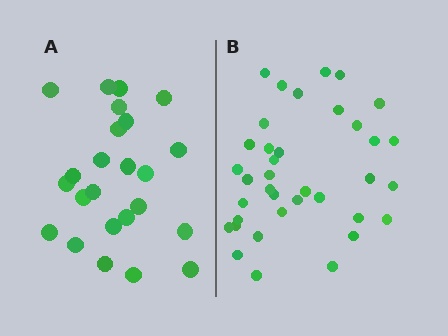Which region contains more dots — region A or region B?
Region B (the right region) has more dots.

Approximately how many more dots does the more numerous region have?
Region B has approximately 15 more dots than region A.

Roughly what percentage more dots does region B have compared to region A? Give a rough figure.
About 55% more.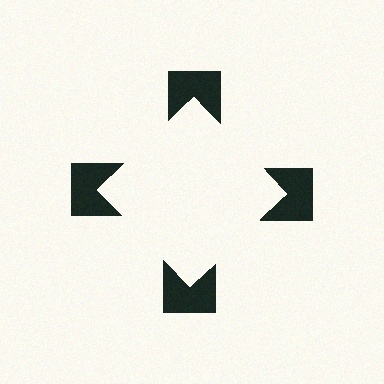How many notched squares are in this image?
There are 4 — one at each vertex of the illusory square.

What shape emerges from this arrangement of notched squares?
An illusory square — its edges are inferred from the aligned wedge cuts in the notched squares, not physically drawn.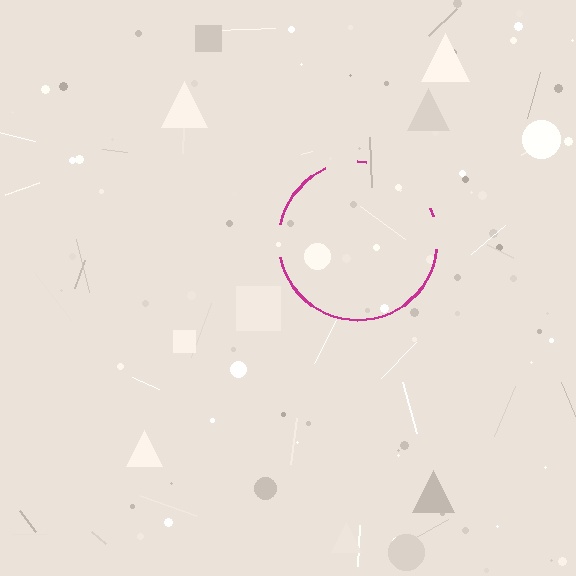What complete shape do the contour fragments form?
The contour fragments form a circle.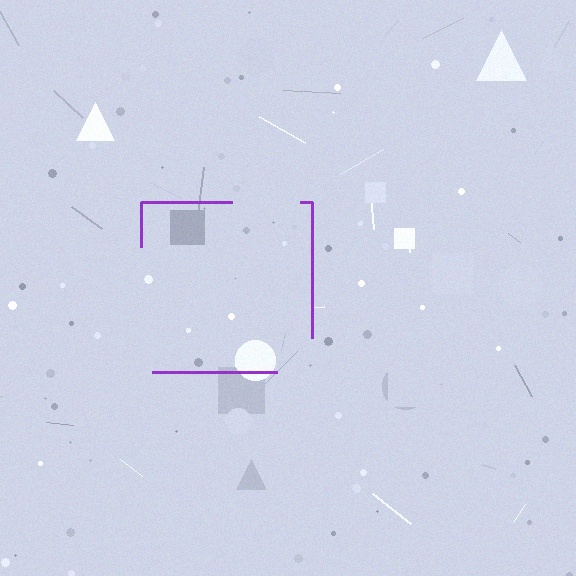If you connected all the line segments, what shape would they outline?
They would outline a square.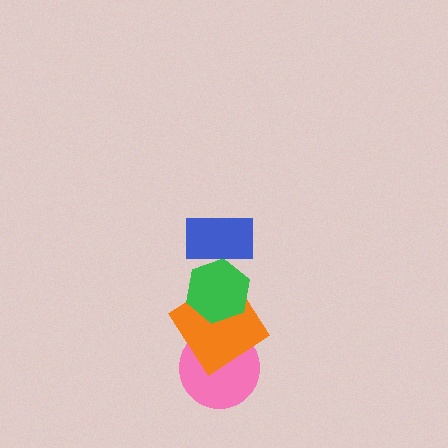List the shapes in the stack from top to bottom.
From top to bottom: the blue rectangle, the green hexagon, the orange diamond, the pink circle.